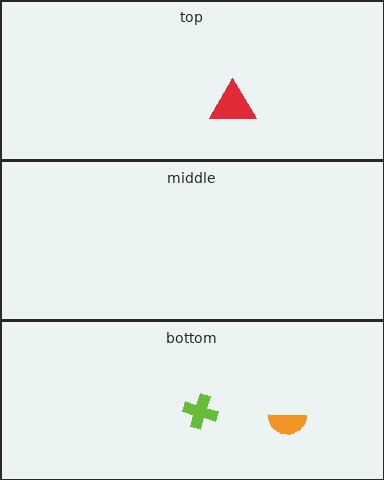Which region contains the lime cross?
The bottom region.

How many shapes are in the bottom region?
2.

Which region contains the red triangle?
The top region.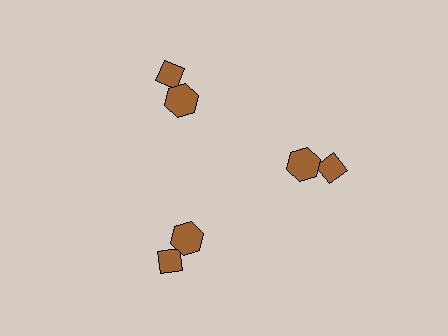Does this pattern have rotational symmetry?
Yes, this pattern has 3-fold rotational symmetry. It looks the same after rotating 120 degrees around the center.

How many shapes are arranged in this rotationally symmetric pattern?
There are 6 shapes, arranged in 3 groups of 2.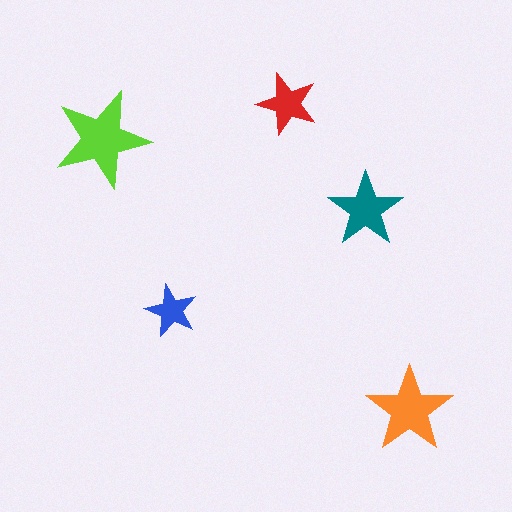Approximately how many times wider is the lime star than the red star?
About 1.5 times wider.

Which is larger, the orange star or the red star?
The orange one.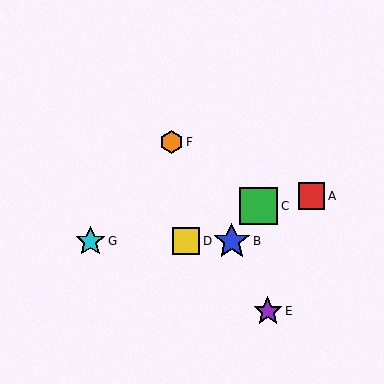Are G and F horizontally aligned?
No, G is at y≈241 and F is at y≈142.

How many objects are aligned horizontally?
3 objects (B, D, G) are aligned horizontally.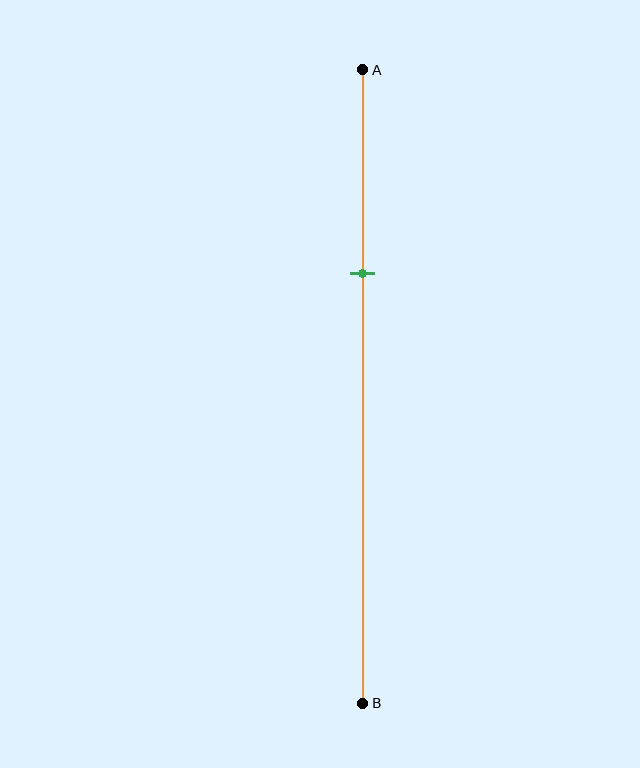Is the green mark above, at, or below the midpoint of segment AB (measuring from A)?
The green mark is above the midpoint of segment AB.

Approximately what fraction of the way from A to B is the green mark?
The green mark is approximately 30% of the way from A to B.